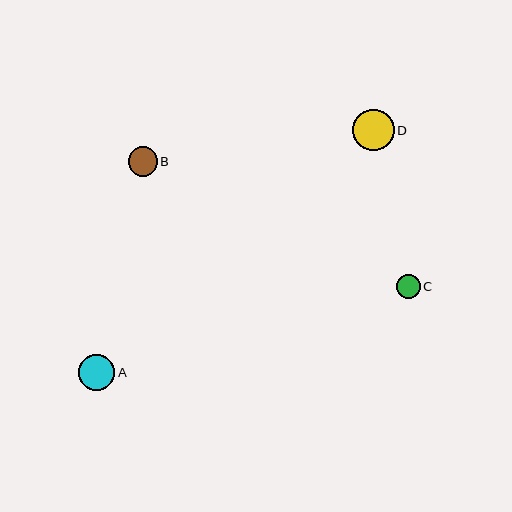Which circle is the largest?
Circle D is the largest with a size of approximately 42 pixels.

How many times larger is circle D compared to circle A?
Circle D is approximately 1.1 times the size of circle A.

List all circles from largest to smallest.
From largest to smallest: D, A, B, C.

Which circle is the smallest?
Circle C is the smallest with a size of approximately 24 pixels.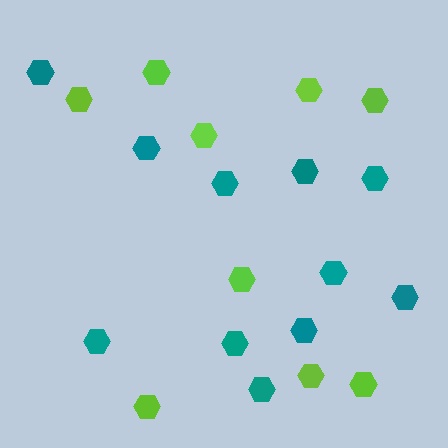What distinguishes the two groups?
There are 2 groups: one group of lime hexagons (9) and one group of teal hexagons (11).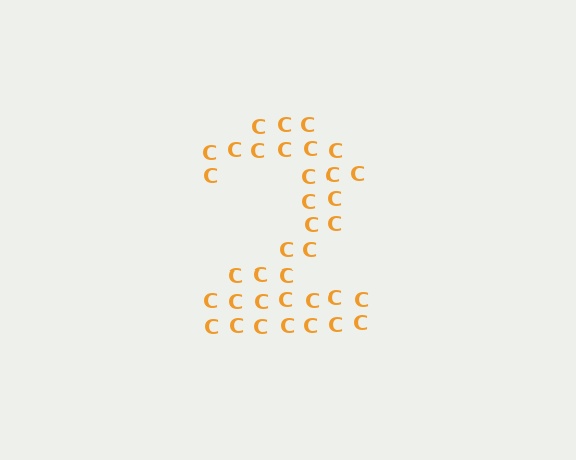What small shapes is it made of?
It is made of small letter C's.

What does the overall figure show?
The overall figure shows the digit 2.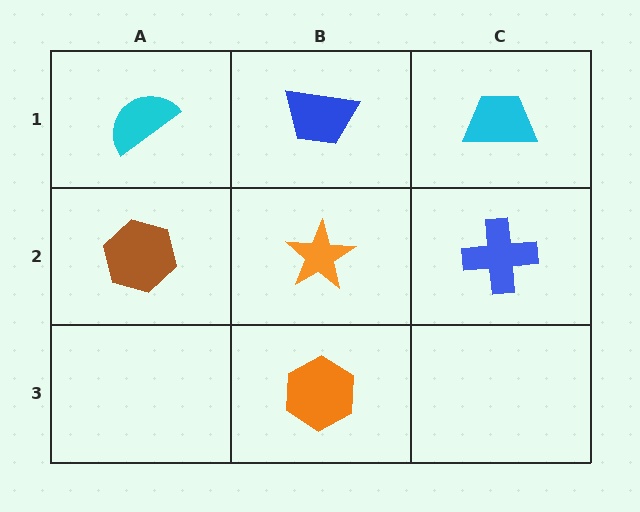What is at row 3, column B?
An orange hexagon.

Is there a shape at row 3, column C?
No, that cell is empty.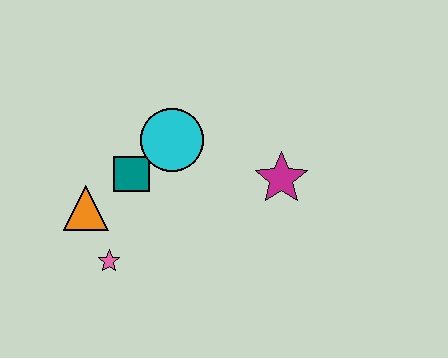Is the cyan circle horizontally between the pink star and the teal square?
No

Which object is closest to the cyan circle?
The teal square is closest to the cyan circle.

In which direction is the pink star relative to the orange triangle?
The pink star is below the orange triangle.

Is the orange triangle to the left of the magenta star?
Yes